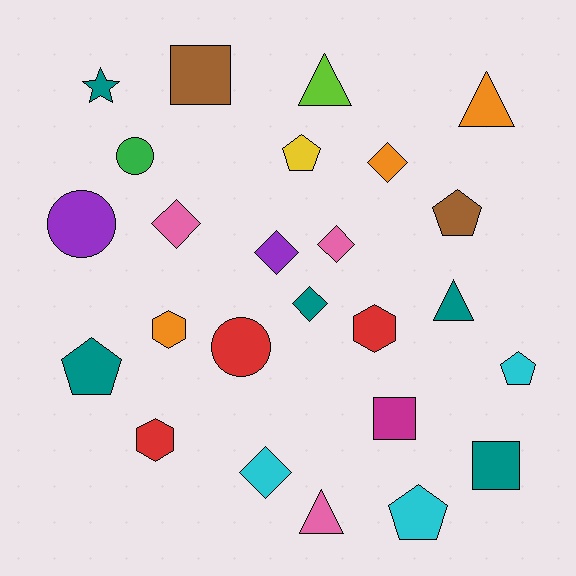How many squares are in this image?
There are 3 squares.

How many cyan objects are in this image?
There are 3 cyan objects.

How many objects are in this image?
There are 25 objects.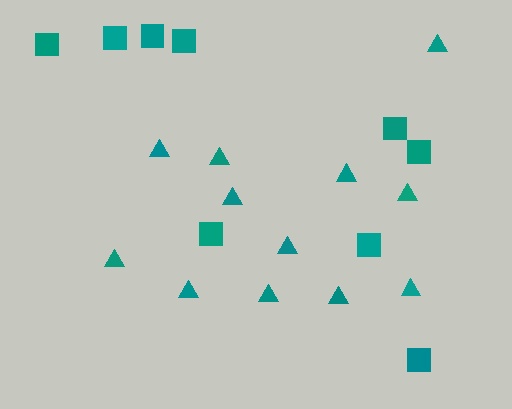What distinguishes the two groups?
There are 2 groups: one group of triangles (12) and one group of squares (9).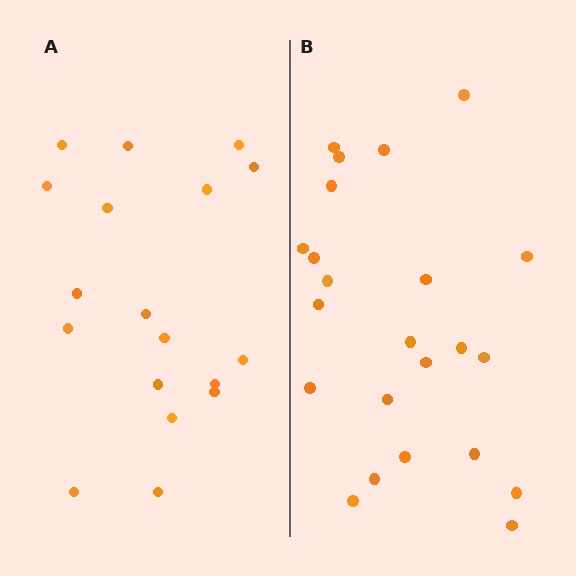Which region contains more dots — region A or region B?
Region B (the right region) has more dots.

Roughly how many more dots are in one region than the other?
Region B has about 5 more dots than region A.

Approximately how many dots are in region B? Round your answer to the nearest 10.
About 20 dots. (The exact count is 23, which rounds to 20.)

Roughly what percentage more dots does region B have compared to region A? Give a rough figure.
About 30% more.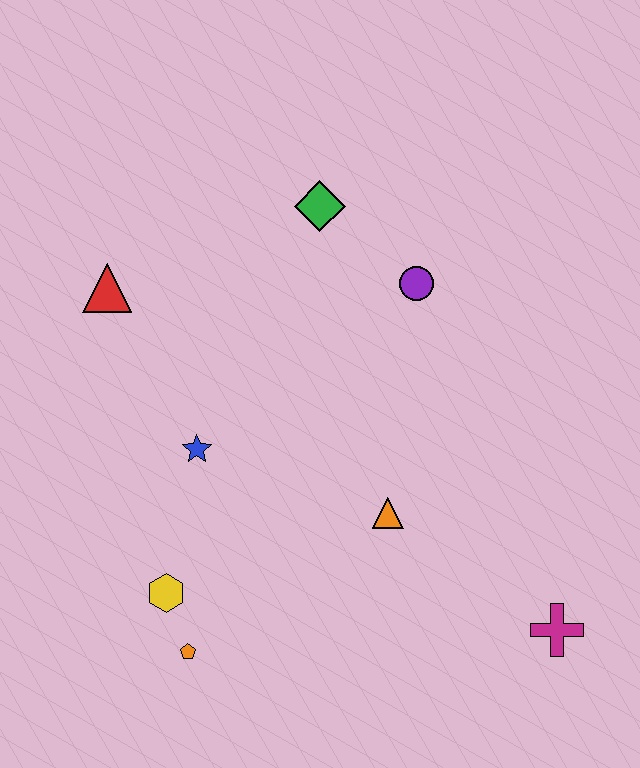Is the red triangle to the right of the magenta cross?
No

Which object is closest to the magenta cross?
The orange triangle is closest to the magenta cross.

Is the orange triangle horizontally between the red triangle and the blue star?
No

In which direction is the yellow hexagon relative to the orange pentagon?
The yellow hexagon is above the orange pentagon.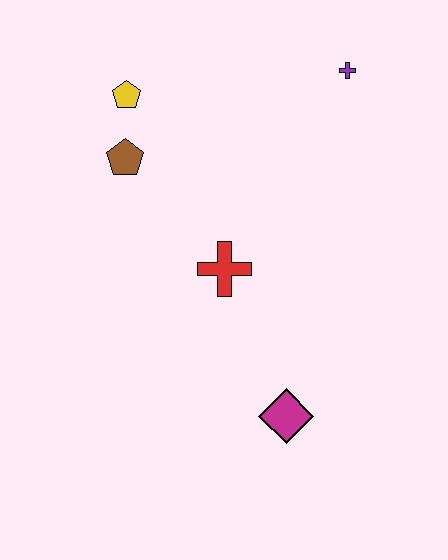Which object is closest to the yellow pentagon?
The brown pentagon is closest to the yellow pentagon.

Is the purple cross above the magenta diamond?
Yes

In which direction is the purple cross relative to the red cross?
The purple cross is above the red cross.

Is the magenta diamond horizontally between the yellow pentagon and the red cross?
No